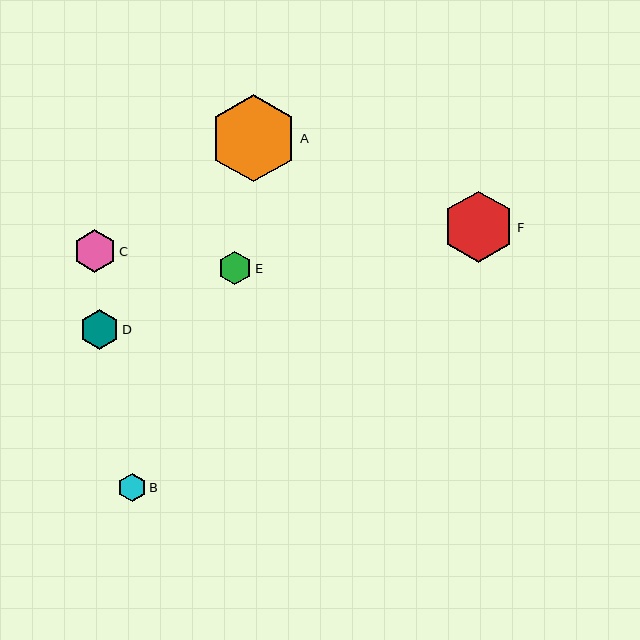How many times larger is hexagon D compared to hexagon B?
Hexagon D is approximately 1.4 times the size of hexagon B.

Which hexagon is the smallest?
Hexagon B is the smallest with a size of approximately 28 pixels.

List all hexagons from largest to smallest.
From largest to smallest: A, F, C, D, E, B.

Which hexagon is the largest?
Hexagon A is the largest with a size of approximately 87 pixels.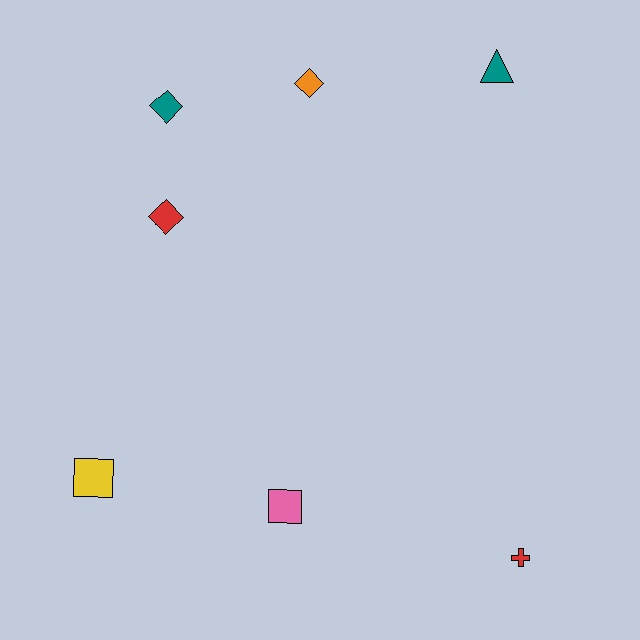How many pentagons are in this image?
There are no pentagons.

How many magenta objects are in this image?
There are no magenta objects.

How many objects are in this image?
There are 7 objects.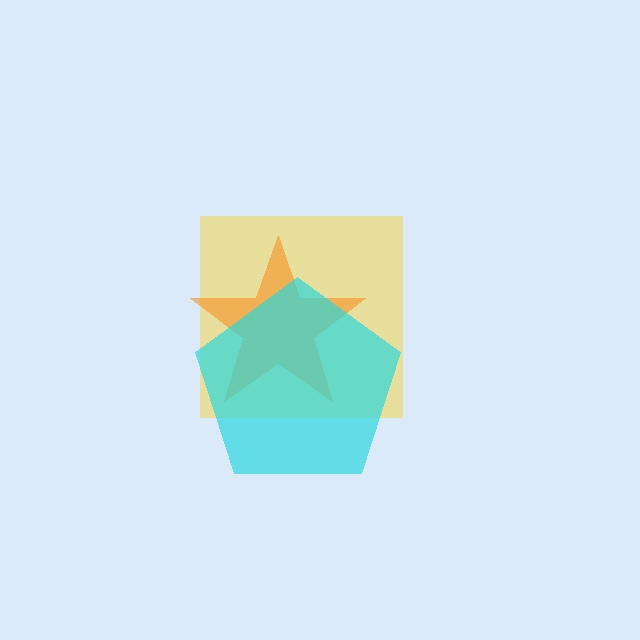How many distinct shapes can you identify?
There are 3 distinct shapes: a yellow square, an orange star, a cyan pentagon.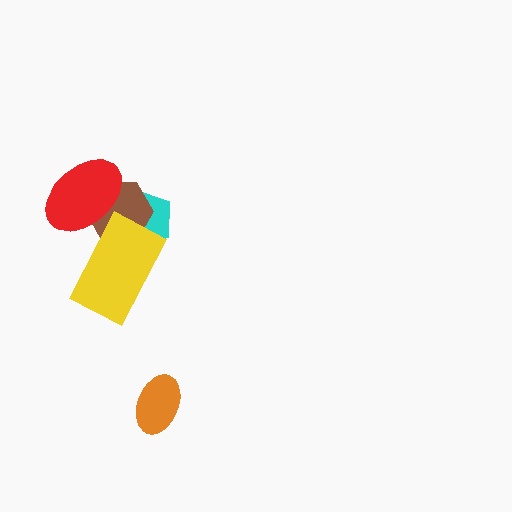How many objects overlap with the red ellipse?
3 objects overlap with the red ellipse.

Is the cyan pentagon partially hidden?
Yes, it is partially covered by another shape.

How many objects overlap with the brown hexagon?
3 objects overlap with the brown hexagon.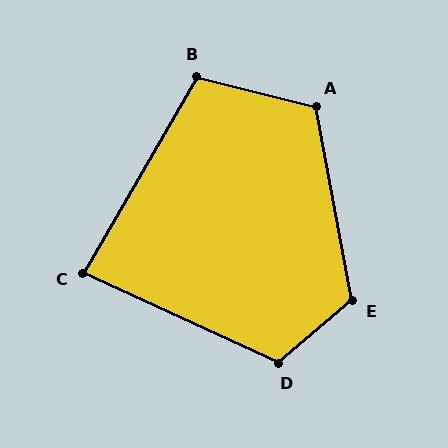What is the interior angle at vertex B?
Approximately 106 degrees (obtuse).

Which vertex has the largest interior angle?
E, at approximately 120 degrees.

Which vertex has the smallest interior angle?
C, at approximately 85 degrees.